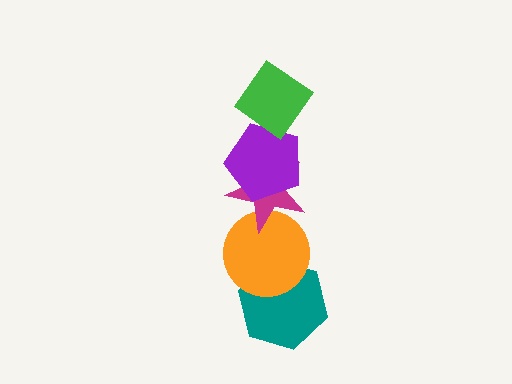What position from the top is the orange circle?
The orange circle is 4th from the top.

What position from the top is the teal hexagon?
The teal hexagon is 5th from the top.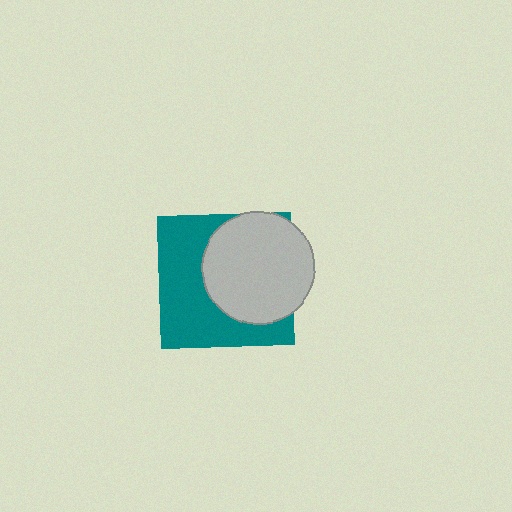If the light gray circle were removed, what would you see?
You would see the complete teal square.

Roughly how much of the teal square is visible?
About half of it is visible (roughly 51%).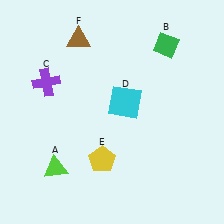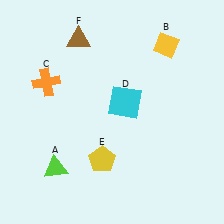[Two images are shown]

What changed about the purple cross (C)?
In Image 1, C is purple. In Image 2, it changed to orange.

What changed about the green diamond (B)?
In Image 1, B is green. In Image 2, it changed to yellow.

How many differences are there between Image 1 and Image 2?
There are 2 differences between the two images.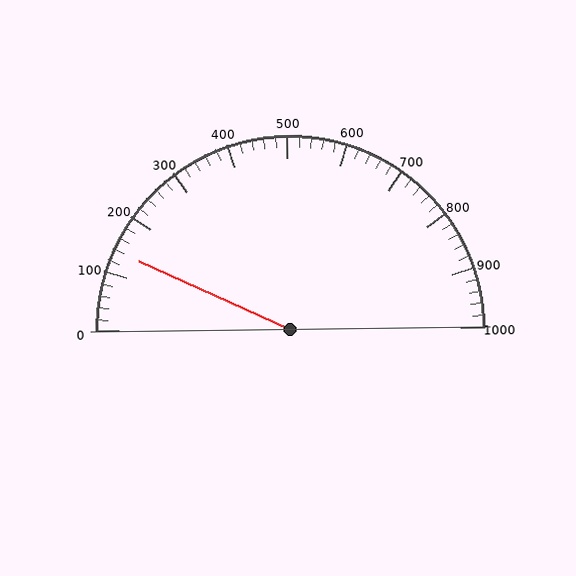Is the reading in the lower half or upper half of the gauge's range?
The reading is in the lower half of the range (0 to 1000).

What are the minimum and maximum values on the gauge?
The gauge ranges from 0 to 1000.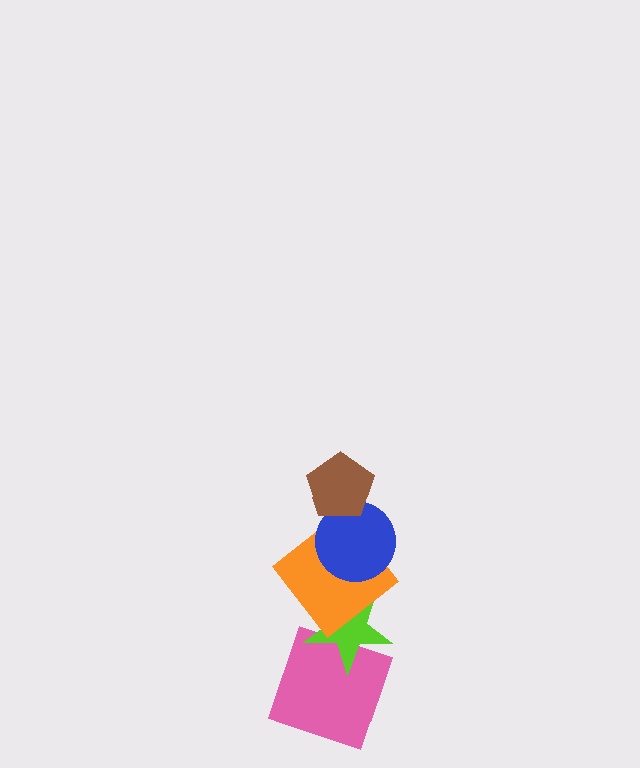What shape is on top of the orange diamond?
The blue circle is on top of the orange diamond.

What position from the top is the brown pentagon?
The brown pentagon is 1st from the top.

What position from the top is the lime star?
The lime star is 4th from the top.